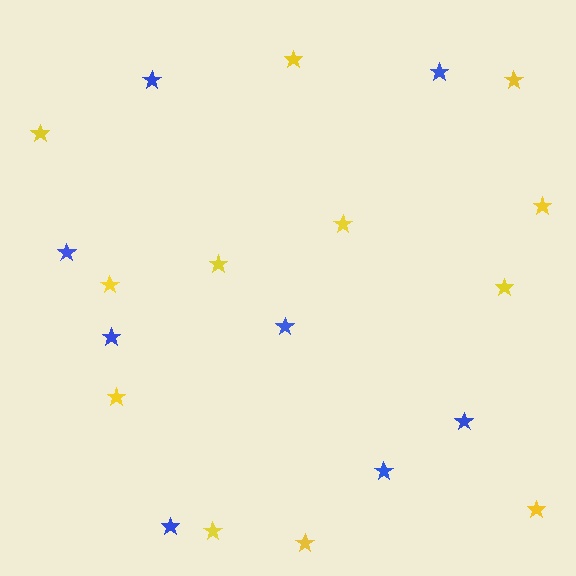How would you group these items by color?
There are 2 groups: one group of yellow stars (12) and one group of blue stars (8).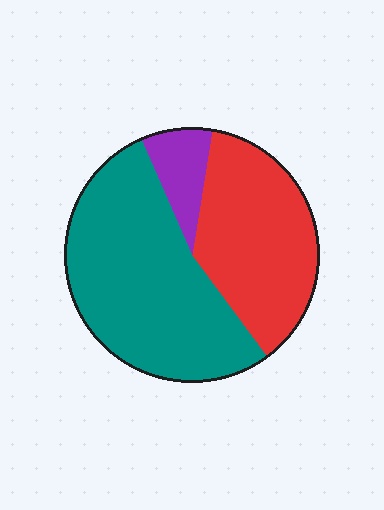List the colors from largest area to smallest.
From largest to smallest: teal, red, purple.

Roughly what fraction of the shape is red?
Red takes up between a quarter and a half of the shape.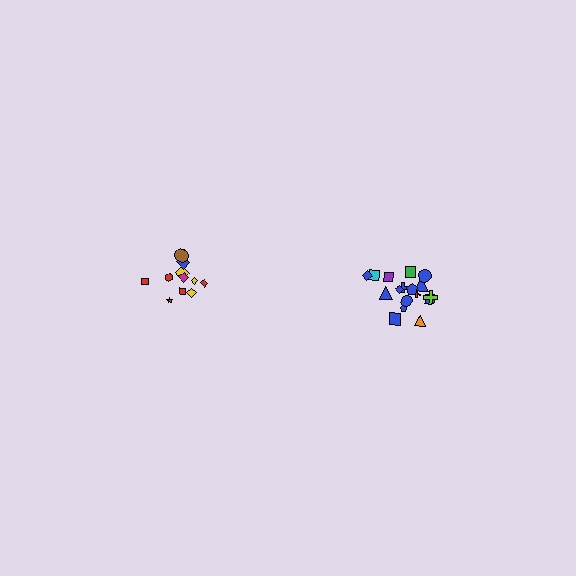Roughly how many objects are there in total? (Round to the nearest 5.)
Roughly 30 objects in total.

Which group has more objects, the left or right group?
The right group.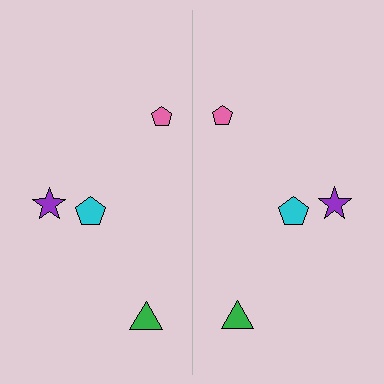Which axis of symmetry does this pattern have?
The pattern has a vertical axis of symmetry running through the center of the image.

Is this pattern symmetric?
Yes, this pattern has bilateral (reflection) symmetry.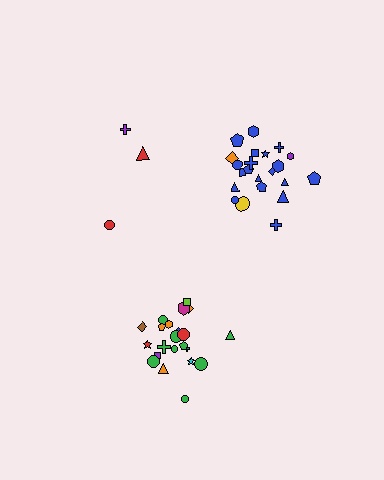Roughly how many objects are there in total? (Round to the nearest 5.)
Roughly 45 objects in total.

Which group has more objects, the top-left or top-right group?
The top-right group.